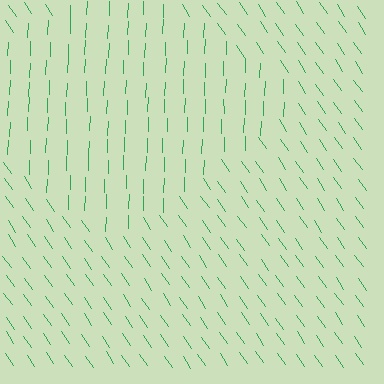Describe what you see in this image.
The image is filled with small green line segments. A diamond region in the image has lines oriented differently from the surrounding lines, creating a visible texture boundary.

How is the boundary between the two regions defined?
The boundary is defined purely by a change in line orientation (approximately 36 degrees difference). All lines are the same color and thickness.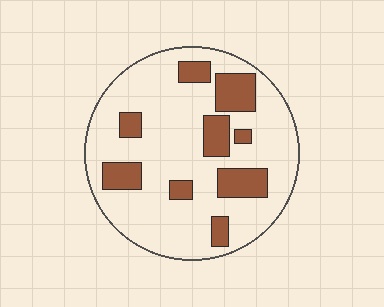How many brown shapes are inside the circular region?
9.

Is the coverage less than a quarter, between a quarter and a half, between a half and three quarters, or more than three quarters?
Less than a quarter.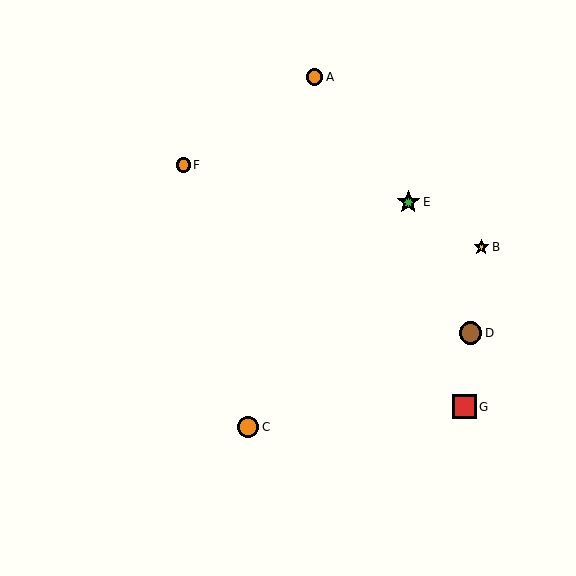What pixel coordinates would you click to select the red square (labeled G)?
Click at (464, 407) to select the red square G.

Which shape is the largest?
The red square (labeled G) is the largest.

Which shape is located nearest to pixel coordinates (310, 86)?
The orange circle (labeled A) at (314, 77) is nearest to that location.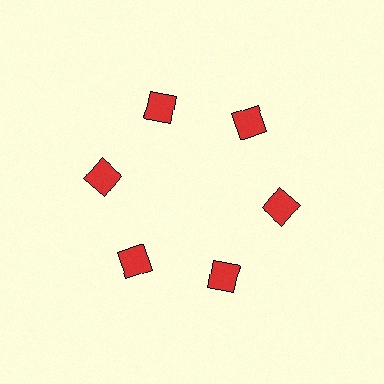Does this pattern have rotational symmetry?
Yes, this pattern has 6-fold rotational symmetry. It looks the same after rotating 60 degrees around the center.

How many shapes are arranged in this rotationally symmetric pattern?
There are 6 shapes, arranged in 6 groups of 1.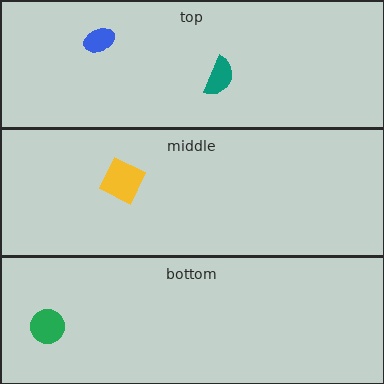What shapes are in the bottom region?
The green circle.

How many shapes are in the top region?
2.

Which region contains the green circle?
The bottom region.